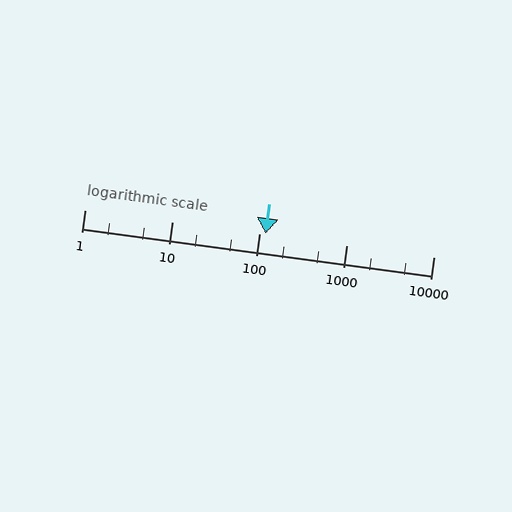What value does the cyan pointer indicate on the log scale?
The pointer indicates approximately 120.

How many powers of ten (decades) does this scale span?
The scale spans 4 decades, from 1 to 10000.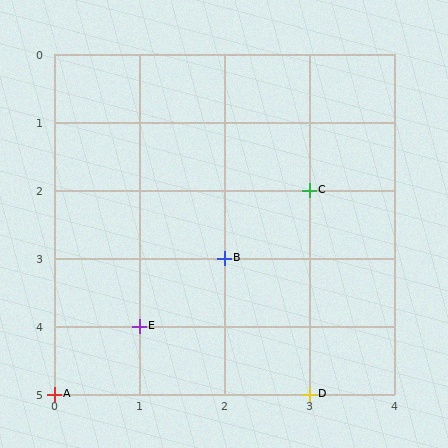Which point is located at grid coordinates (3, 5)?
Point D is at (3, 5).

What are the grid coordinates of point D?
Point D is at grid coordinates (3, 5).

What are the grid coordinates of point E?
Point E is at grid coordinates (1, 4).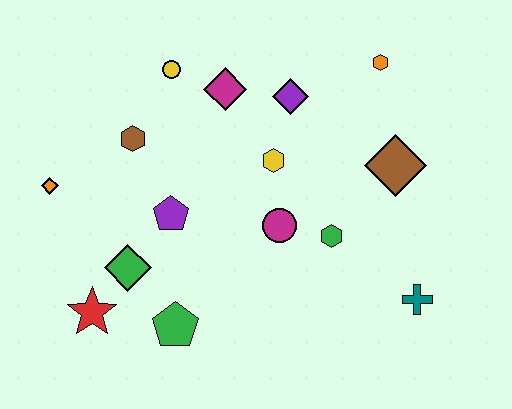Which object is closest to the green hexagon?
The magenta circle is closest to the green hexagon.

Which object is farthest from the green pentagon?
The orange hexagon is farthest from the green pentagon.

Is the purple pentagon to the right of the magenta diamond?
No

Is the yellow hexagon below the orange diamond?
No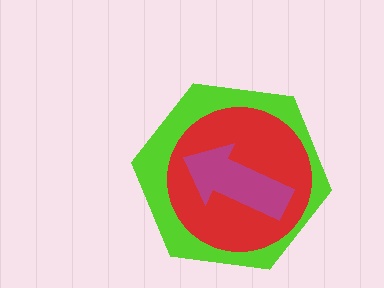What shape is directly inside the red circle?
The magenta arrow.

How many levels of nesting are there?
3.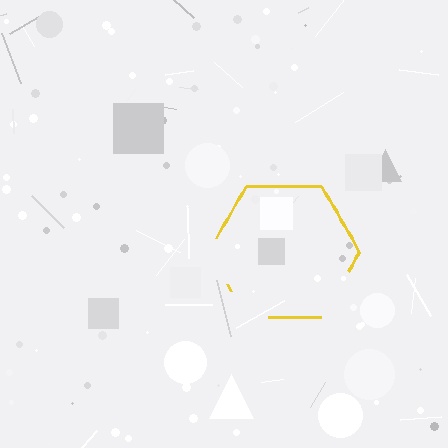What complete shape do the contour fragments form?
The contour fragments form a hexagon.